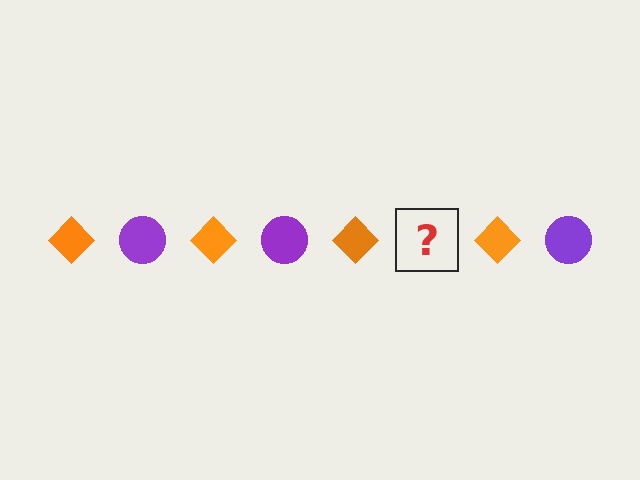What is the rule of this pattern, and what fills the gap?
The rule is that the pattern alternates between orange diamond and purple circle. The gap should be filled with a purple circle.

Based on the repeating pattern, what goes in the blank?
The blank should be a purple circle.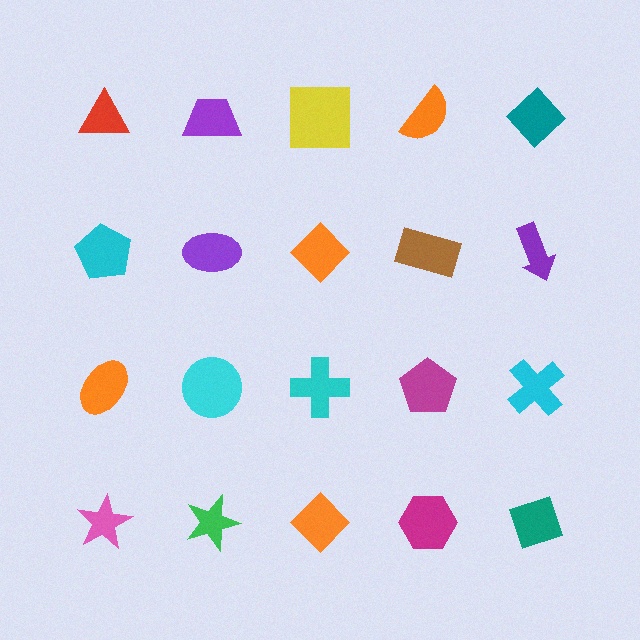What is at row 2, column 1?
A cyan pentagon.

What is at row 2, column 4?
A brown rectangle.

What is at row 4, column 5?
A teal diamond.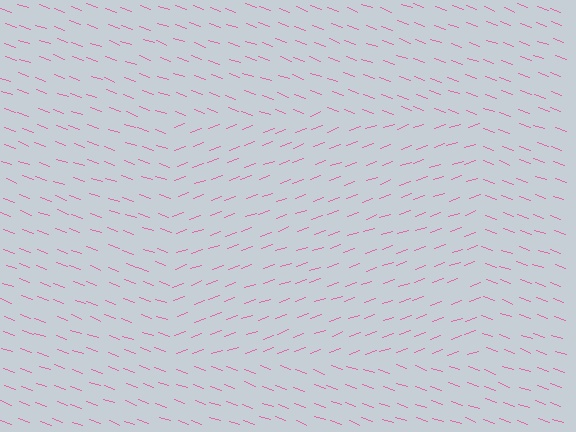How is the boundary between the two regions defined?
The boundary is defined purely by a change in line orientation (approximately 40 degrees difference). All lines are the same color and thickness.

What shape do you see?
I see a rectangle.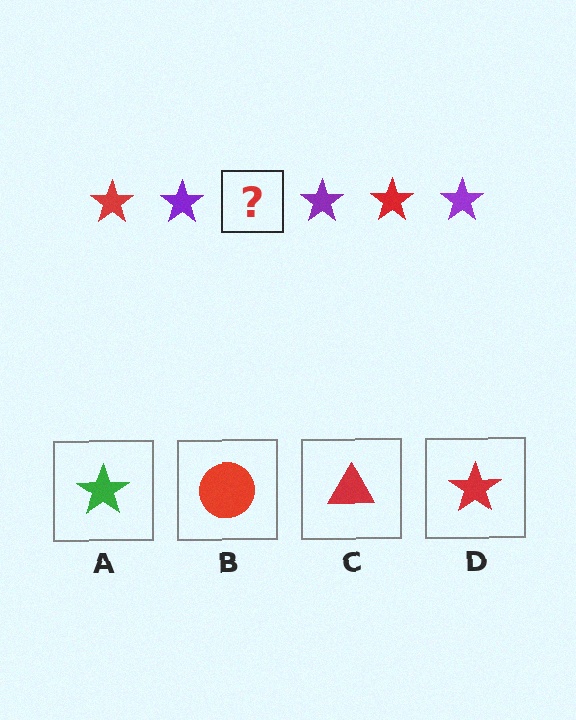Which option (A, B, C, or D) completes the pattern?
D.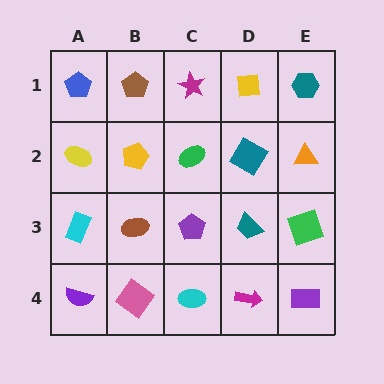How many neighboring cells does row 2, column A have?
3.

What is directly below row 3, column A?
A purple semicircle.